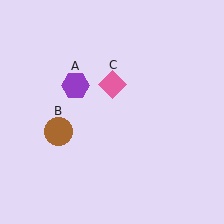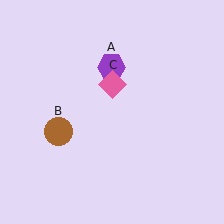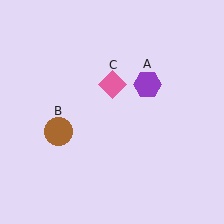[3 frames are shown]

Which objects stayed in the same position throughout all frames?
Brown circle (object B) and pink diamond (object C) remained stationary.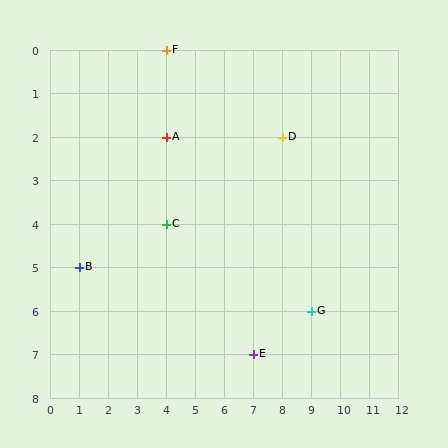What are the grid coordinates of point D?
Point D is at grid coordinates (8, 2).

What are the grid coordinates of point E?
Point E is at grid coordinates (7, 7).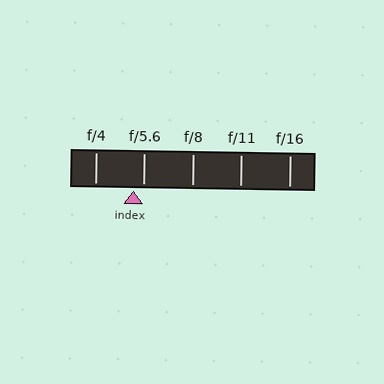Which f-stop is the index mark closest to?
The index mark is closest to f/5.6.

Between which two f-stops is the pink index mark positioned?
The index mark is between f/4 and f/5.6.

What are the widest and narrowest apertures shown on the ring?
The widest aperture shown is f/4 and the narrowest is f/16.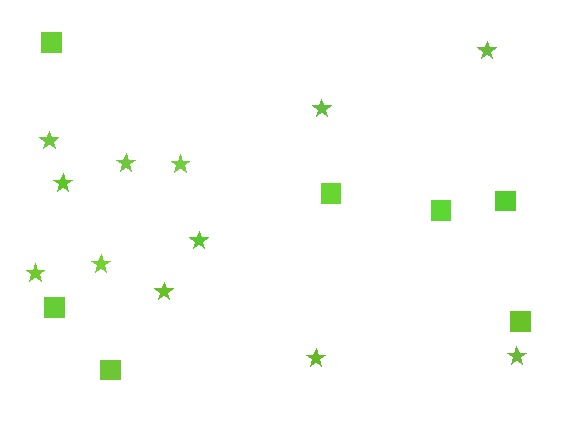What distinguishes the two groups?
There are 2 groups: one group of stars (12) and one group of squares (7).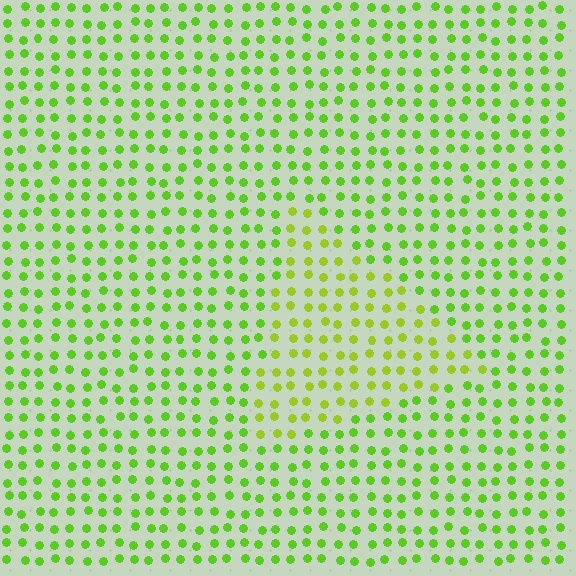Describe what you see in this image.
The image is filled with small lime elements in a uniform arrangement. A triangle-shaped region is visible where the elements are tinted to a slightly different hue, forming a subtle color boundary.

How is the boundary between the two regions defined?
The boundary is defined purely by a slight shift in hue (about 22 degrees). Spacing, size, and orientation are identical on both sides.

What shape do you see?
I see a triangle.